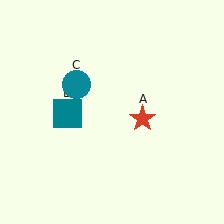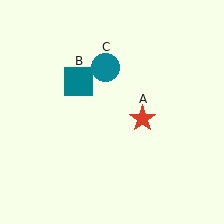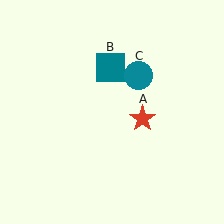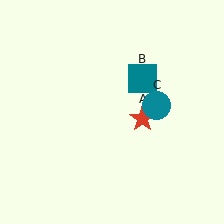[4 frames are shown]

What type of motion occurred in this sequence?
The teal square (object B), teal circle (object C) rotated clockwise around the center of the scene.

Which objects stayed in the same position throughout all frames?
Red star (object A) remained stationary.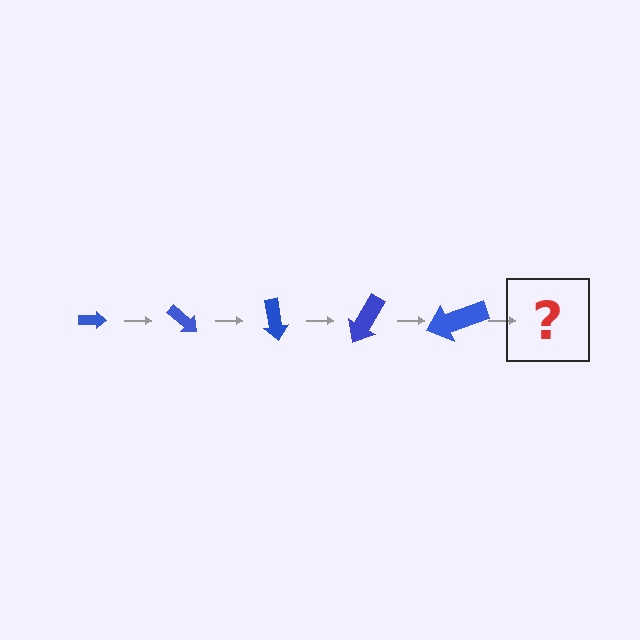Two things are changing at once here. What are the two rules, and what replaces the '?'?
The two rules are that the arrow grows larger each step and it rotates 40 degrees each step. The '?' should be an arrow, larger than the previous one and rotated 200 degrees from the start.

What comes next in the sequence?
The next element should be an arrow, larger than the previous one and rotated 200 degrees from the start.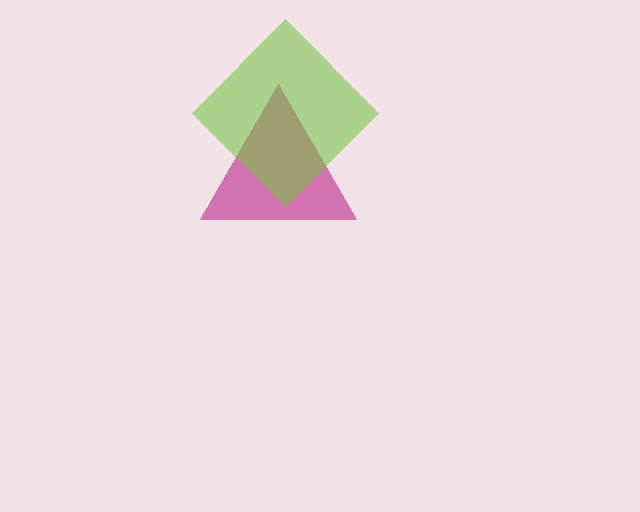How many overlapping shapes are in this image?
There are 2 overlapping shapes in the image.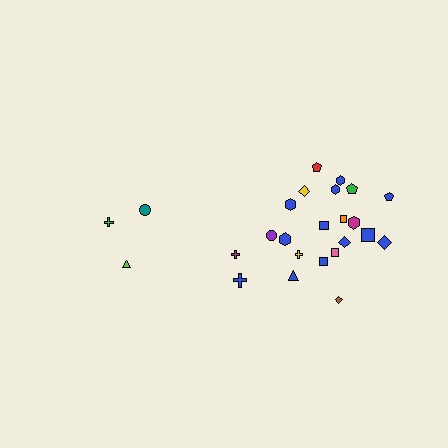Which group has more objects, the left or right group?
The right group.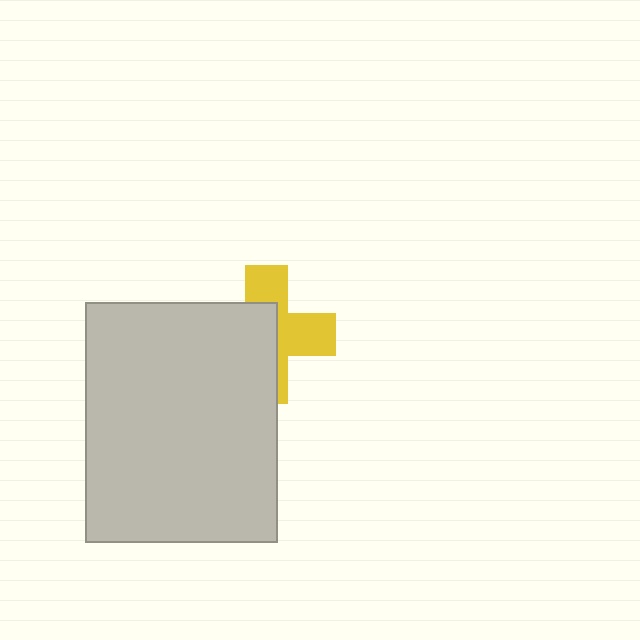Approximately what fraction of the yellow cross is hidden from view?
Roughly 54% of the yellow cross is hidden behind the light gray rectangle.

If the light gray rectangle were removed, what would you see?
You would see the complete yellow cross.